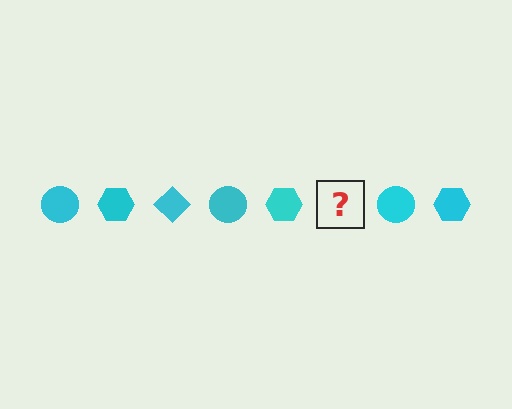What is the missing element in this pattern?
The missing element is a cyan diamond.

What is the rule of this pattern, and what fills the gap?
The rule is that the pattern cycles through circle, hexagon, diamond shapes in cyan. The gap should be filled with a cyan diamond.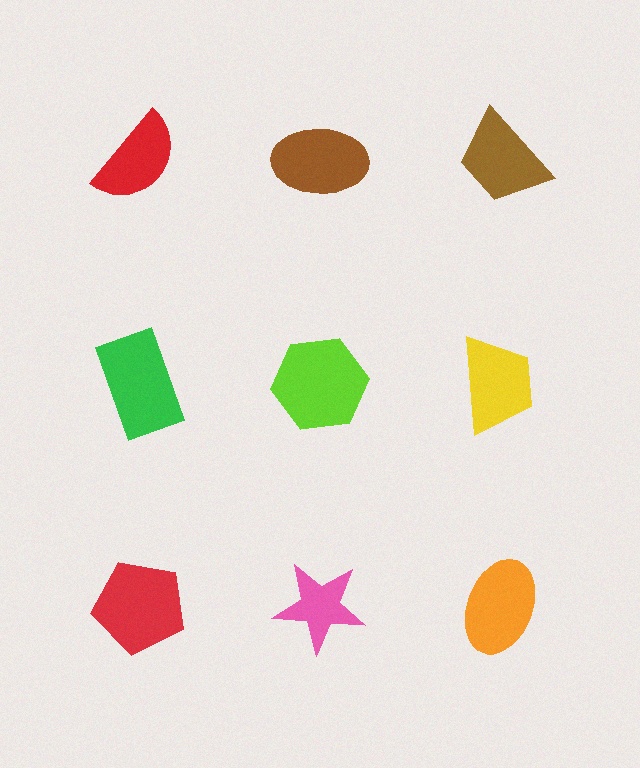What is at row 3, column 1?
A red pentagon.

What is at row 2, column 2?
A lime hexagon.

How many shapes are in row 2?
3 shapes.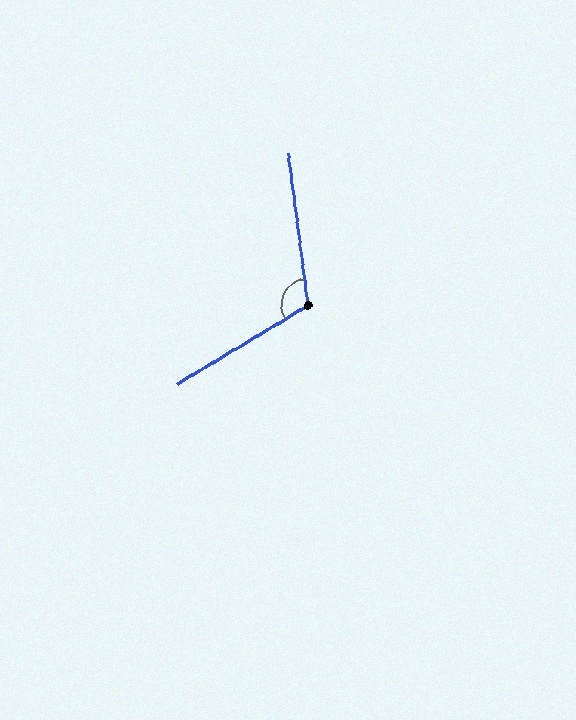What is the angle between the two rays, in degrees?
Approximately 114 degrees.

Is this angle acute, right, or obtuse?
It is obtuse.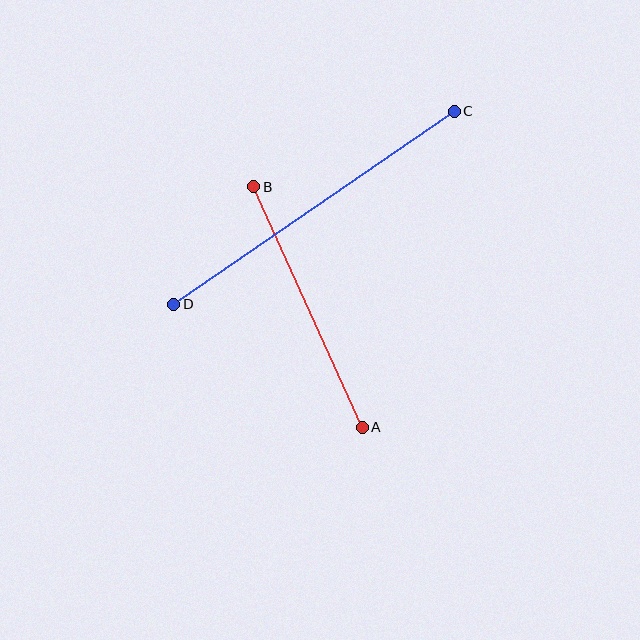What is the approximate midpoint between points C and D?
The midpoint is at approximately (314, 208) pixels.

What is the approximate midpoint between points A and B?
The midpoint is at approximately (308, 307) pixels.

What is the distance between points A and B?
The distance is approximately 264 pixels.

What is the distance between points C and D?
The distance is approximately 340 pixels.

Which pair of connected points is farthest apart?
Points C and D are farthest apart.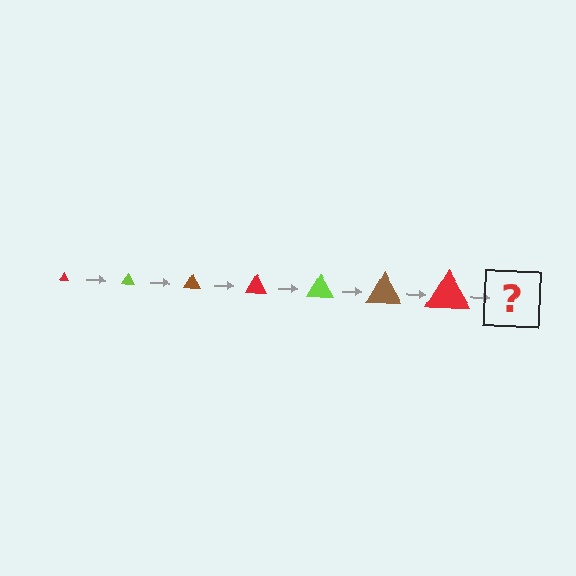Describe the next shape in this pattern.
It should be a lime triangle, larger than the previous one.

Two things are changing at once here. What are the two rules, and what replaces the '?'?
The two rules are that the triangle grows larger each step and the color cycles through red, lime, and brown. The '?' should be a lime triangle, larger than the previous one.